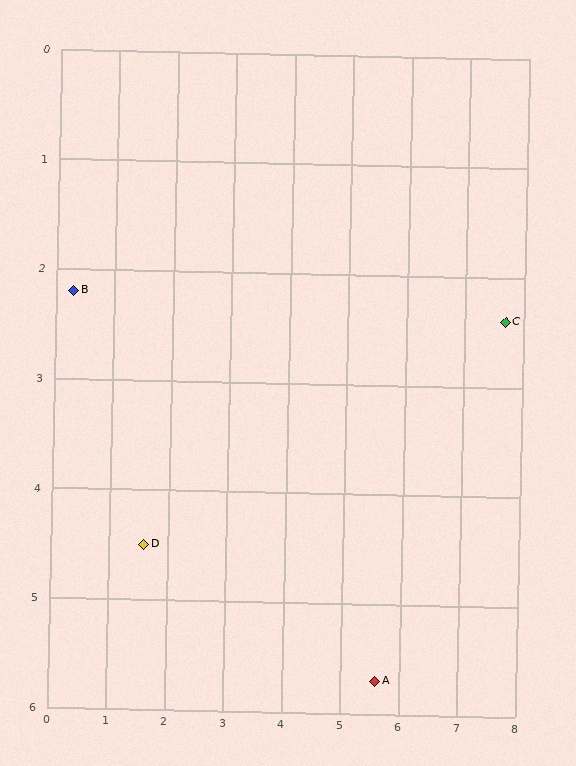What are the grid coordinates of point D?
Point D is at approximately (1.6, 4.5).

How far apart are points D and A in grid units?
Points D and A are about 4.2 grid units apart.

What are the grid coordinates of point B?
Point B is at approximately (0.3, 2.2).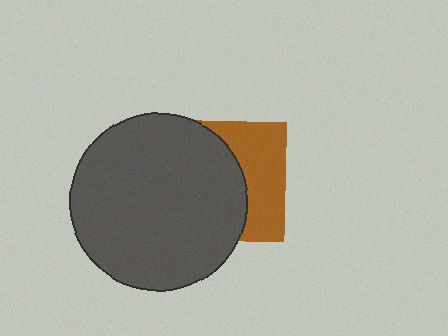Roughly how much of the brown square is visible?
A small part of it is visible (roughly 40%).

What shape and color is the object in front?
The object in front is a dark gray circle.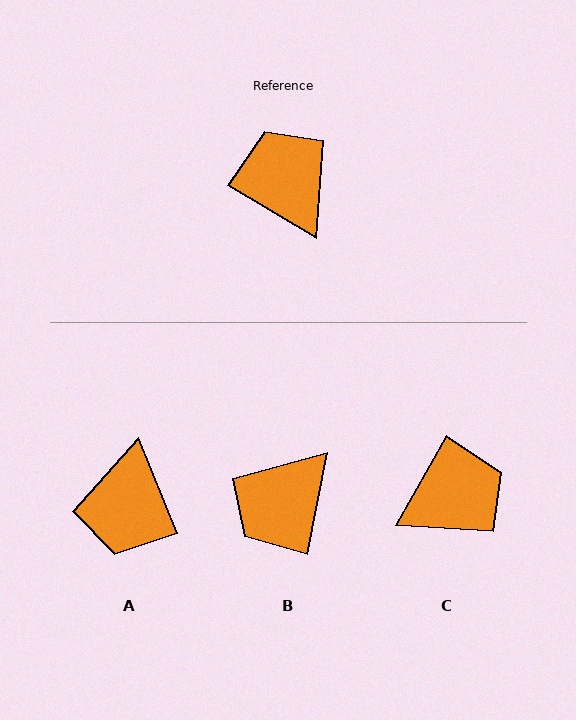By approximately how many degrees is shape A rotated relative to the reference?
Approximately 143 degrees counter-clockwise.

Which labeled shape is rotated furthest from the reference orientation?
A, about 143 degrees away.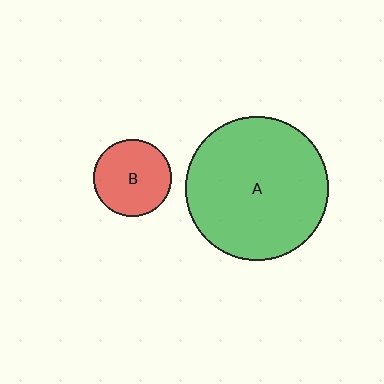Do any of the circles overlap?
No, none of the circles overlap.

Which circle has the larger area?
Circle A (green).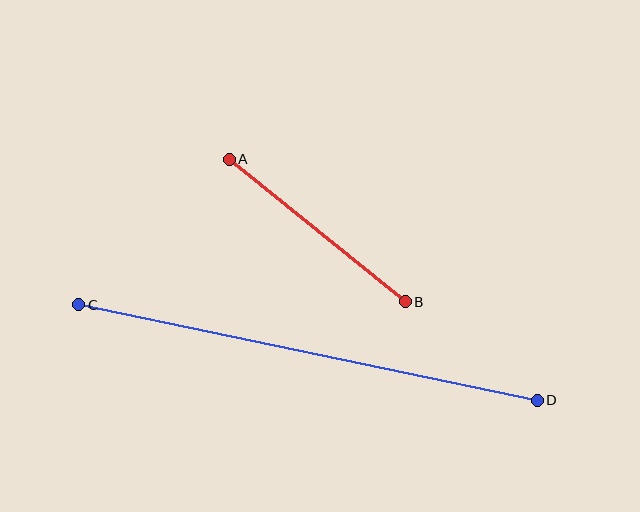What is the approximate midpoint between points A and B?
The midpoint is at approximately (317, 231) pixels.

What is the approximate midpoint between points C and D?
The midpoint is at approximately (308, 353) pixels.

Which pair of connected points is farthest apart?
Points C and D are farthest apart.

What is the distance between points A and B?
The distance is approximately 226 pixels.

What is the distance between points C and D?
The distance is approximately 469 pixels.